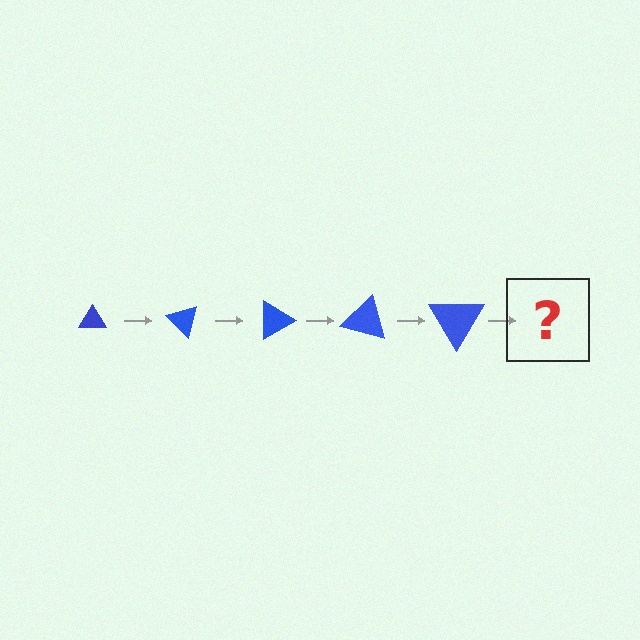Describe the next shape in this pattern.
It should be a triangle, larger than the previous one and rotated 225 degrees from the start.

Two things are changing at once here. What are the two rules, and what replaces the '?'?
The two rules are that the triangle grows larger each step and it rotates 45 degrees each step. The '?' should be a triangle, larger than the previous one and rotated 225 degrees from the start.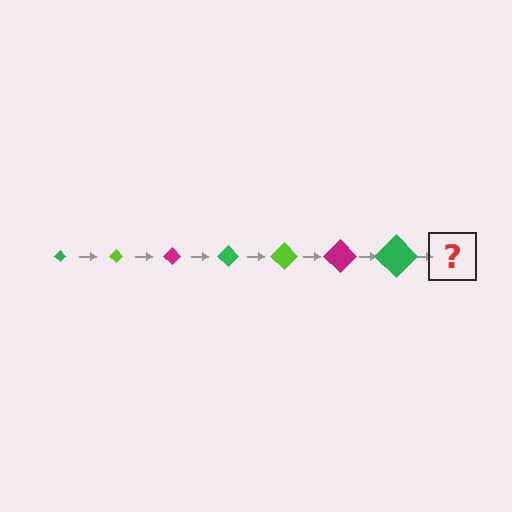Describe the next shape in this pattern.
It should be a lime diamond, larger than the previous one.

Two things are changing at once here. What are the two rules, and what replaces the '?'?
The two rules are that the diamond grows larger each step and the color cycles through green, lime, and magenta. The '?' should be a lime diamond, larger than the previous one.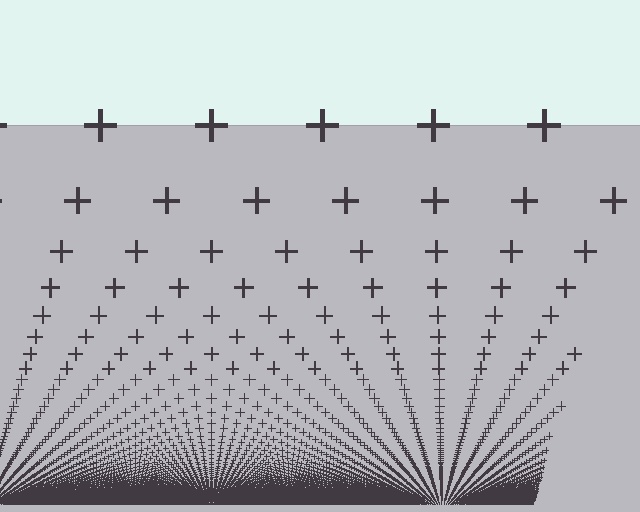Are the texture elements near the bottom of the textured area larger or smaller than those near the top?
Smaller. The gradient is inverted — elements near the bottom are smaller and denser.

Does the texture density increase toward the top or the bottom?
Density increases toward the bottom.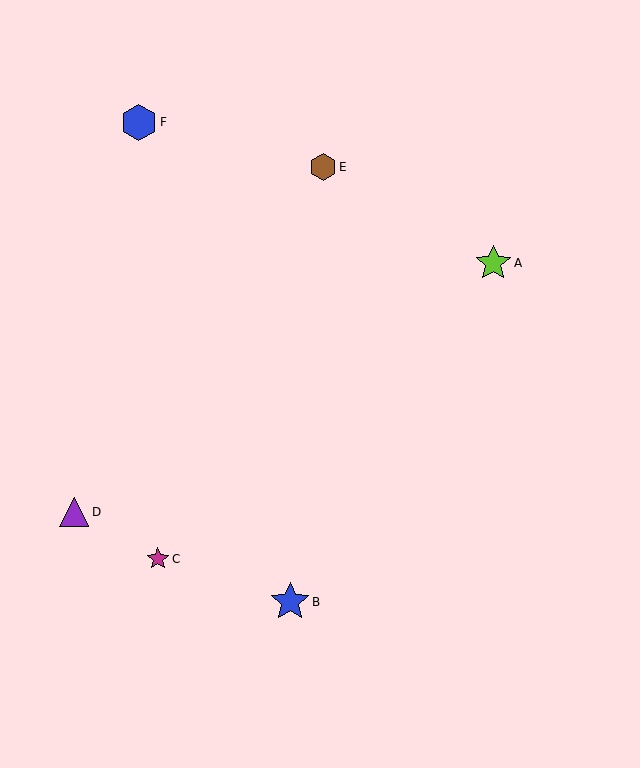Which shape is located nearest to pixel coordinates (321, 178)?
The brown hexagon (labeled E) at (323, 167) is nearest to that location.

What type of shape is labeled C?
Shape C is a magenta star.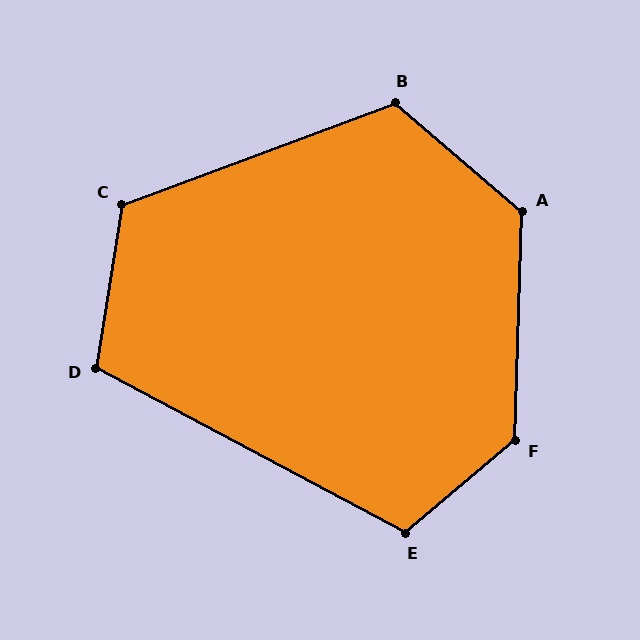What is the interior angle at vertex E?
Approximately 112 degrees (obtuse).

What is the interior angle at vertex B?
Approximately 119 degrees (obtuse).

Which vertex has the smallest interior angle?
D, at approximately 109 degrees.